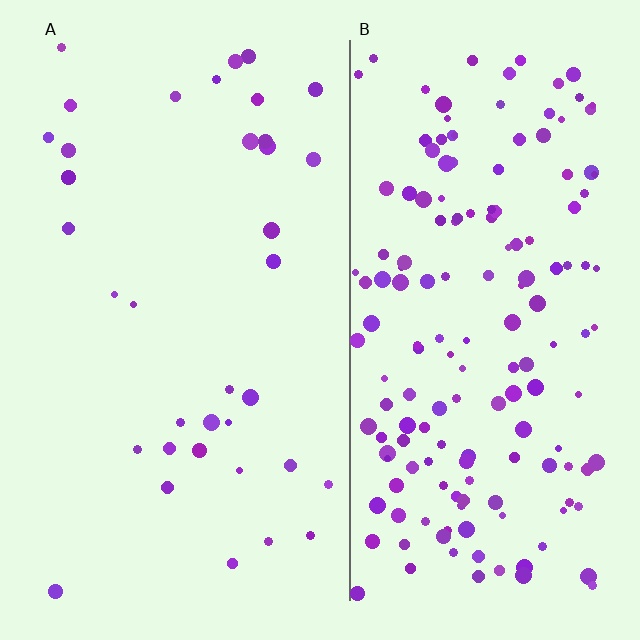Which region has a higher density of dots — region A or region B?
B (the right).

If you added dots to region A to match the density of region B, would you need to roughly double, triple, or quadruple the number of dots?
Approximately quadruple.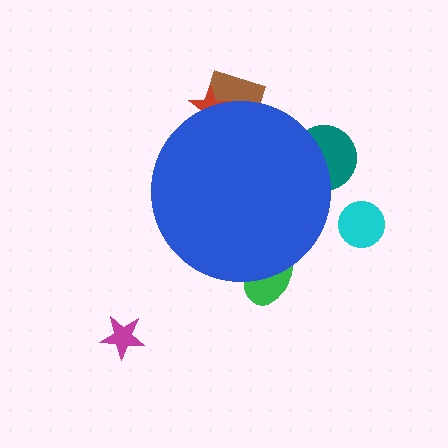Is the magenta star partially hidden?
No, the magenta star is fully visible.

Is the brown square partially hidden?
Yes, the brown square is partially hidden behind the blue circle.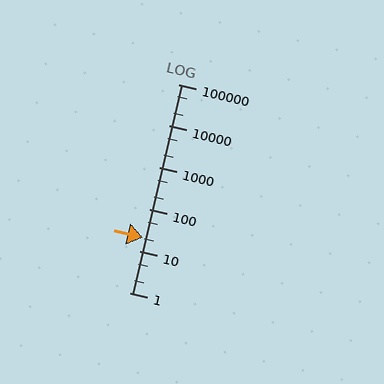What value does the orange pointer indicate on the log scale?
The pointer indicates approximately 21.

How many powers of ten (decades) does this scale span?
The scale spans 5 decades, from 1 to 100000.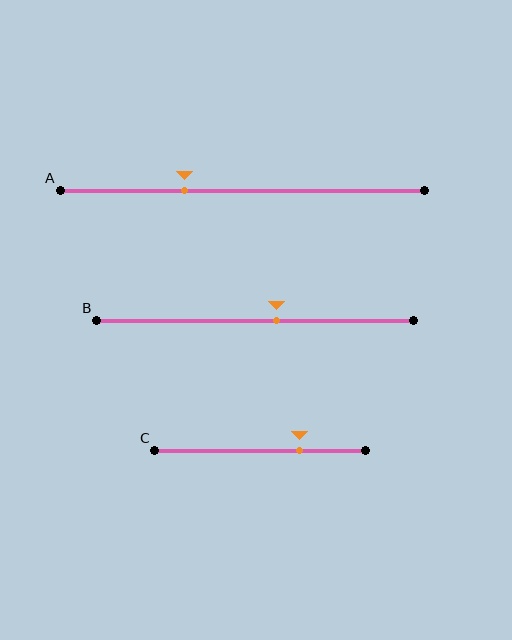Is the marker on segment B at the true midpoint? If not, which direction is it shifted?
No, the marker on segment B is shifted to the right by about 7% of the segment length.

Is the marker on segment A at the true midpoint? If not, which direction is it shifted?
No, the marker on segment A is shifted to the left by about 16% of the segment length.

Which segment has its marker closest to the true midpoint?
Segment B has its marker closest to the true midpoint.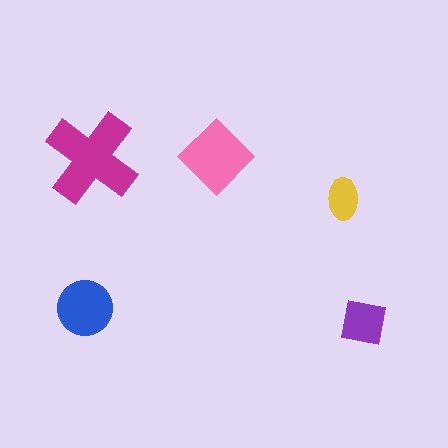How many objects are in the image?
There are 5 objects in the image.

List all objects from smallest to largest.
The yellow ellipse, the purple square, the blue circle, the pink diamond, the magenta cross.